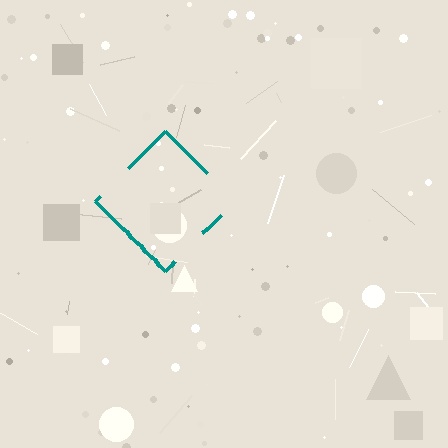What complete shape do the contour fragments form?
The contour fragments form a diamond.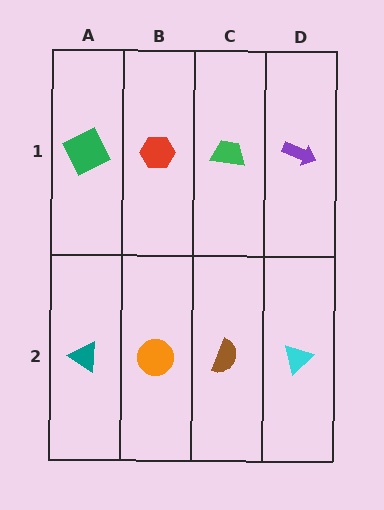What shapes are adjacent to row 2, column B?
A red hexagon (row 1, column B), a teal triangle (row 2, column A), a brown semicircle (row 2, column C).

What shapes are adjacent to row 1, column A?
A teal triangle (row 2, column A), a red hexagon (row 1, column B).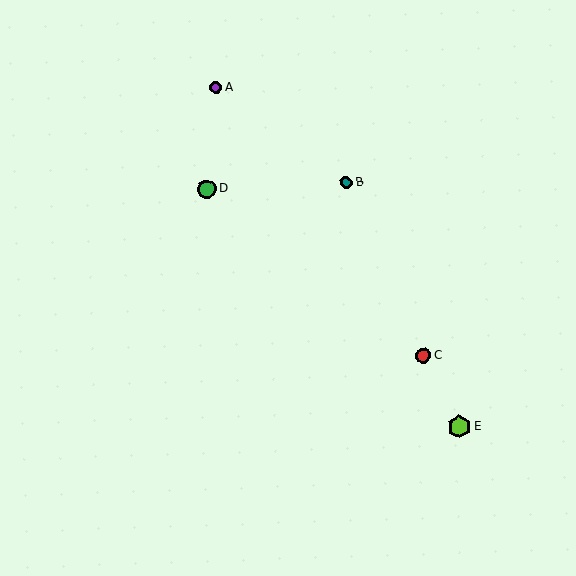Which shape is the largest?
The lime hexagon (labeled E) is the largest.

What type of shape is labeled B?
Shape B is a teal circle.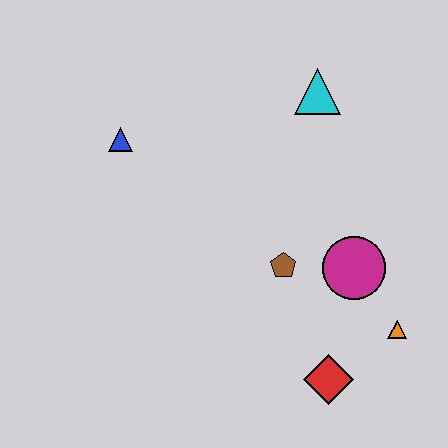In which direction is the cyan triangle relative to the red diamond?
The cyan triangle is above the red diamond.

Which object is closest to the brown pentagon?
The magenta circle is closest to the brown pentagon.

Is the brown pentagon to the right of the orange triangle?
No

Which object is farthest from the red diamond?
The blue triangle is farthest from the red diamond.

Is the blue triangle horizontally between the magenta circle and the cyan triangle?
No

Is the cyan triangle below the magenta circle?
No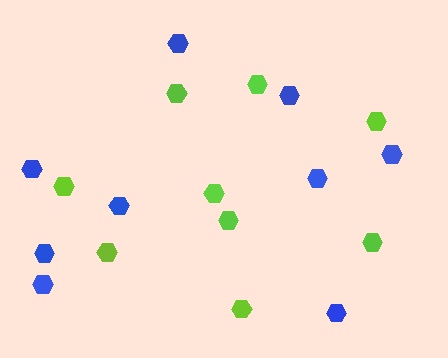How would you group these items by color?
There are 2 groups: one group of lime hexagons (9) and one group of blue hexagons (9).